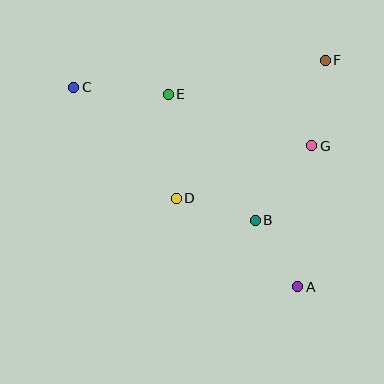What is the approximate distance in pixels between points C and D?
The distance between C and D is approximately 151 pixels.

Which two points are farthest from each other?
Points A and C are farthest from each other.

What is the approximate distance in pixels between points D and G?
The distance between D and G is approximately 145 pixels.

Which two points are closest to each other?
Points A and B are closest to each other.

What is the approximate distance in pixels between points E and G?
The distance between E and G is approximately 152 pixels.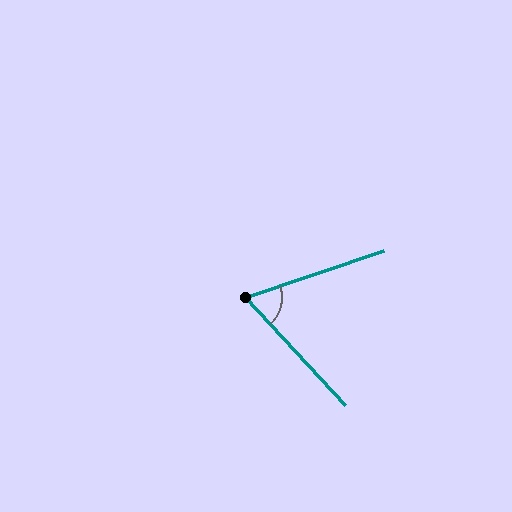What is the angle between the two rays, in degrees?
Approximately 66 degrees.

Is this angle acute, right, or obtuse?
It is acute.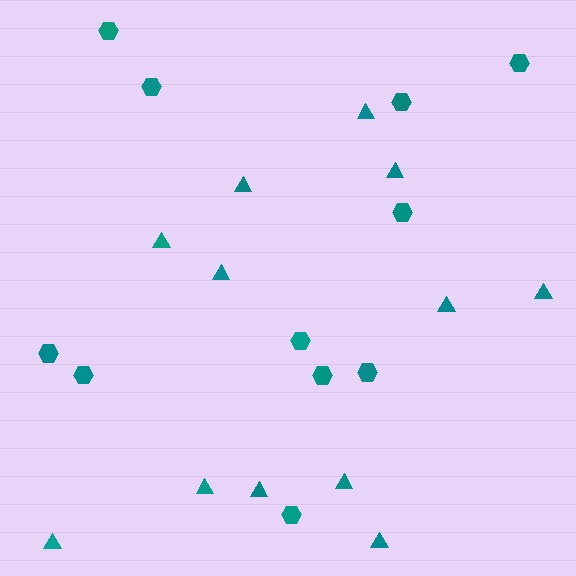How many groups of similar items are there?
There are 2 groups: one group of triangles (12) and one group of hexagons (11).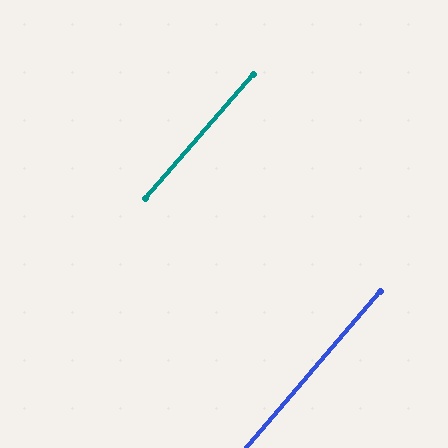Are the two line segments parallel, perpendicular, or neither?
Parallel — their directions differ by only 0.2°.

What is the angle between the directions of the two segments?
Approximately 0 degrees.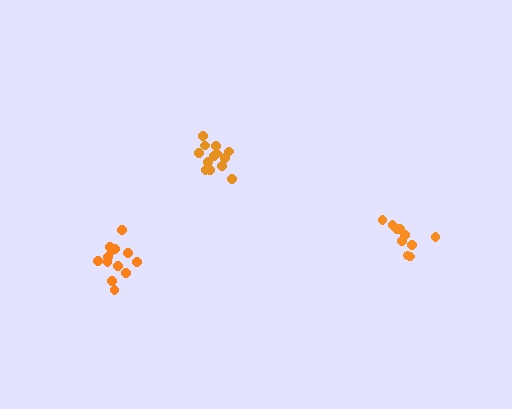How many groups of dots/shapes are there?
There are 3 groups.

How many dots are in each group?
Group 1: 13 dots, Group 2: 13 dots, Group 3: 10 dots (36 total).